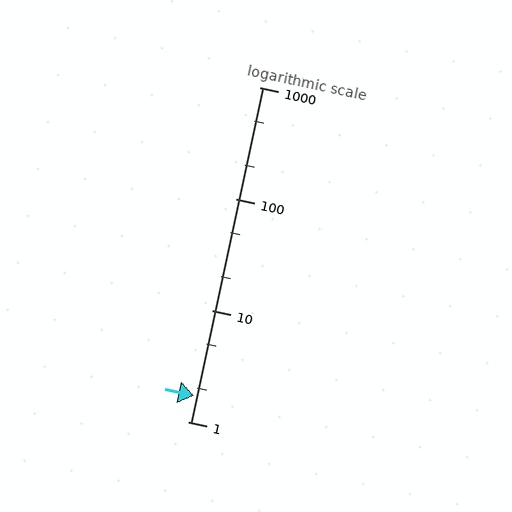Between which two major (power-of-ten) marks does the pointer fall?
The pointer is between 1 and 10.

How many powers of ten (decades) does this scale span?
The scale spans 3 decades, from 1 to 1000.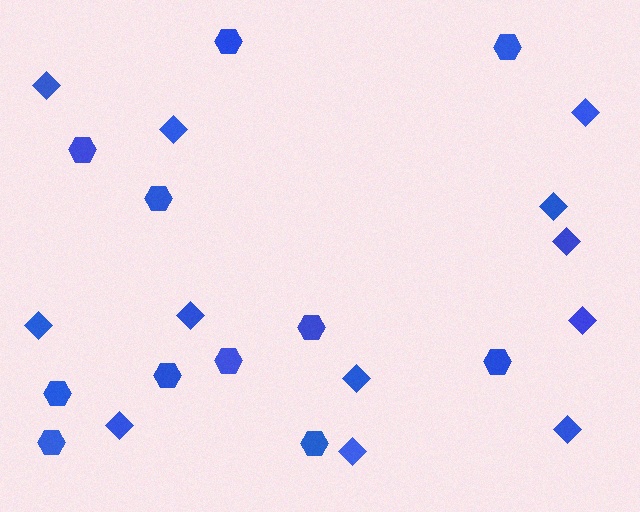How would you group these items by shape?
There are 2 groups: one group of hexagons (11) and one group of diamonds (12).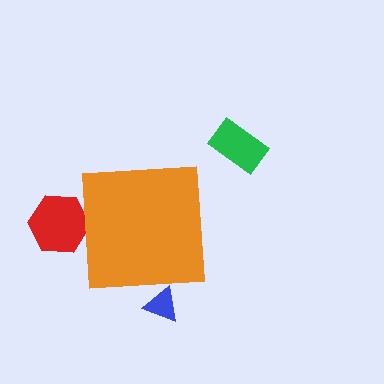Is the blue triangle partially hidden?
Yes, the blue triangle is partially hidden behind the orange square.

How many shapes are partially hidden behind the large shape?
2 shapes are partially hidden.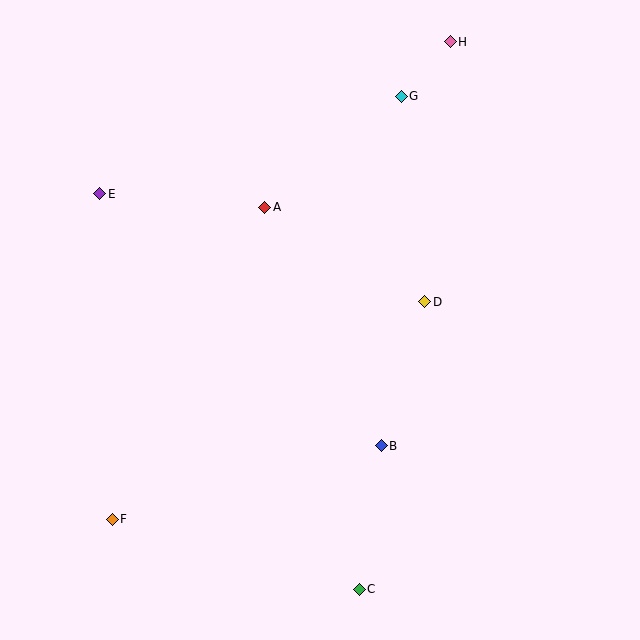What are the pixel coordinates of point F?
Point F is at (112, 519).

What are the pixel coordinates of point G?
Point G is at (401, 97).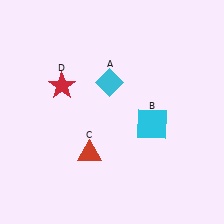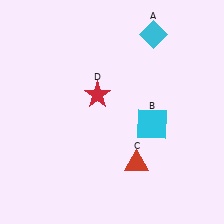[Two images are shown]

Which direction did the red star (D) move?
The red star (D) moved right.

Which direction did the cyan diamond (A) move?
The cyan diamond (A) moved up.